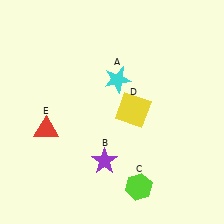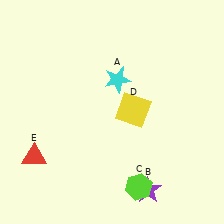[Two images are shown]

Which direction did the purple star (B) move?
The purple star (B) moved right.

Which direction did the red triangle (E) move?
The red triangle (E) moved down.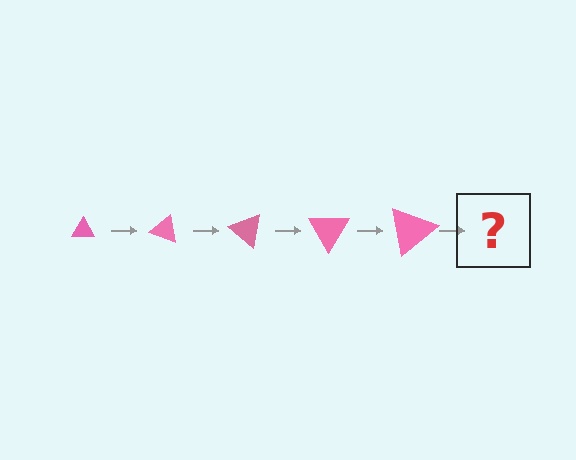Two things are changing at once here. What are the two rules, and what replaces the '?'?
The two rules are that the triangle grows larger each step and it rotates 20 degrees each step. The '?' should be a triangle, larger than the previous one and rotated 100 degrees from the start.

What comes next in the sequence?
The next element should be a triangle, larger than the previous one and rotated 100 degrees from the start.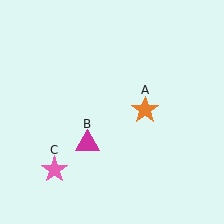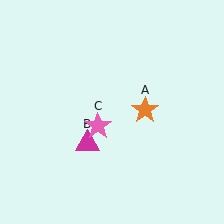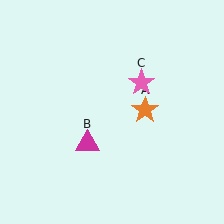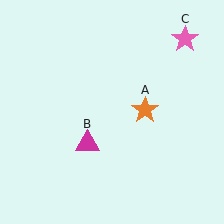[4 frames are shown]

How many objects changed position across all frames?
1 object changed position: pink star (object C).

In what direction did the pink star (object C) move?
The pink star (object C) moved up and to the right.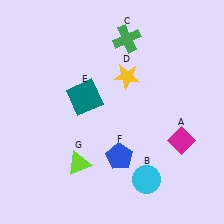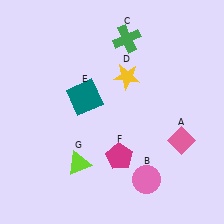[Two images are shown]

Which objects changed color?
A changed from magenta to pink. B changed from cyan to pink. F changed from blue to magenta.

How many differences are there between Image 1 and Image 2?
There are 3 differences between the two images.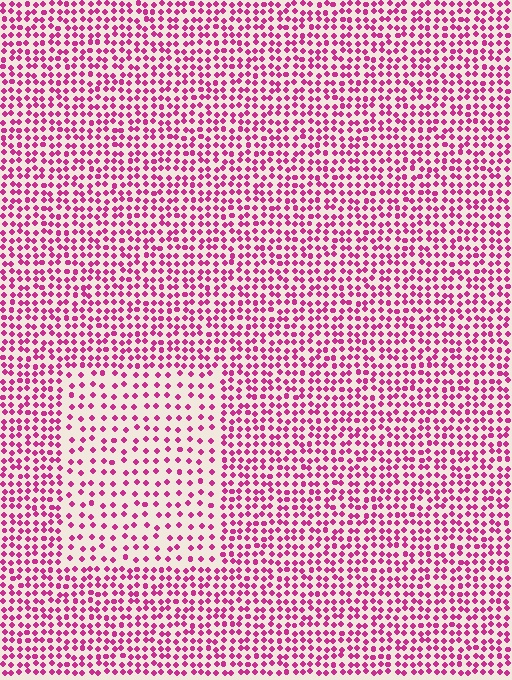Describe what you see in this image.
The image contains small magenta elements arranged at two different densities. A rectangle-shaped region is visible where the elements are less densely packed than the surrounding area.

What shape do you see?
I see a rectangle.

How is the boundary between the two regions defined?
The boundary is defined by a change in element density (approximately 1.9x ratio). All elements are the same color, size, and shape.